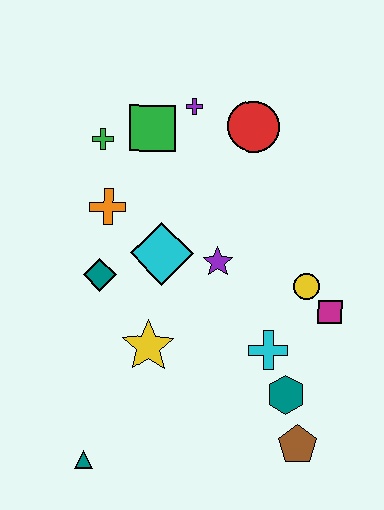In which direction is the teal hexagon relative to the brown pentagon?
The teal hexagon is above the brown pentagon.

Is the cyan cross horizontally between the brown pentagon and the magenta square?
No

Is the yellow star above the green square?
No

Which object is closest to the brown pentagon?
The teal hexagon is closest to the brown pentagon.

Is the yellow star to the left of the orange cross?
No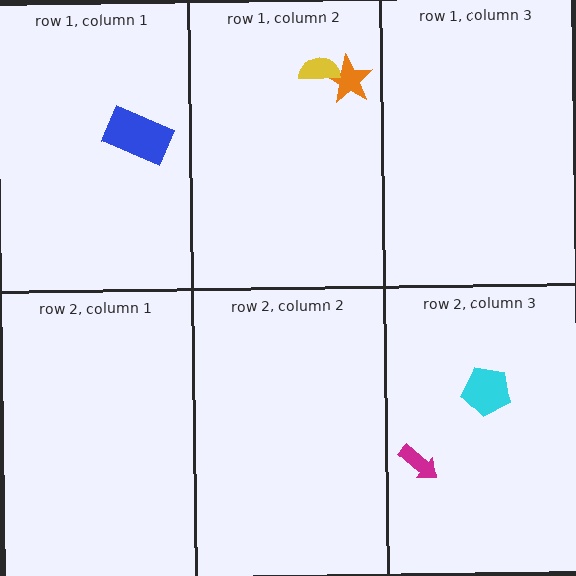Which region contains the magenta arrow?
The row 2, column 3 region.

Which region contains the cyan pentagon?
The row 2, column 3 region.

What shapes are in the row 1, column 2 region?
The orange star, the yellow semicircle.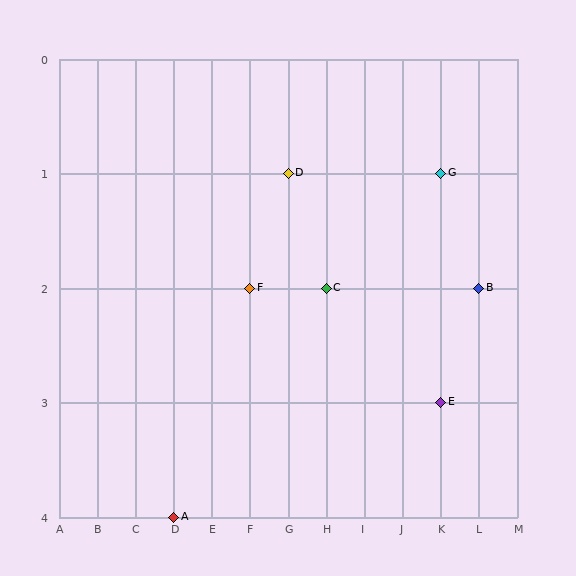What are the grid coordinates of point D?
Point D is at grid coordinates (G, 1).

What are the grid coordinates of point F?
Point F is at grid coordinates (F, 2).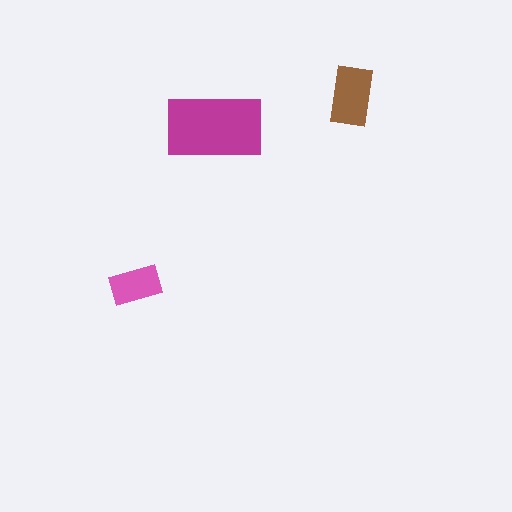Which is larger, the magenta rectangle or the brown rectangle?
The magenta one.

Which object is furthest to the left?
The pink rectangle is leftmost.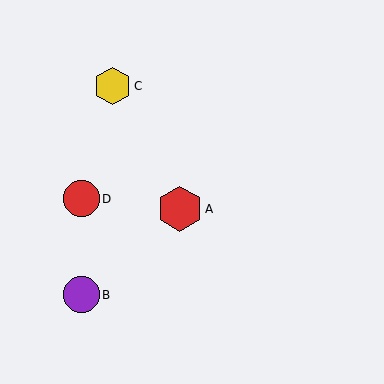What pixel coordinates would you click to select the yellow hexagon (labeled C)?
Click at (112, 86) to select the yellow hexagon C.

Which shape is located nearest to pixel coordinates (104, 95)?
The yellow hexagon (labeled C) at (112, 86) is nearest to that location.